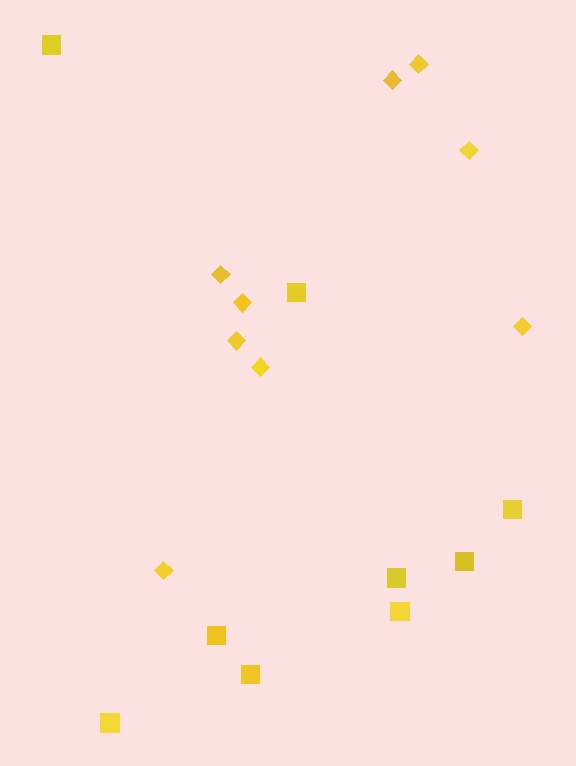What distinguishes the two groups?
There are 2 groups: one group of diamonds (9) and one group of squares (9).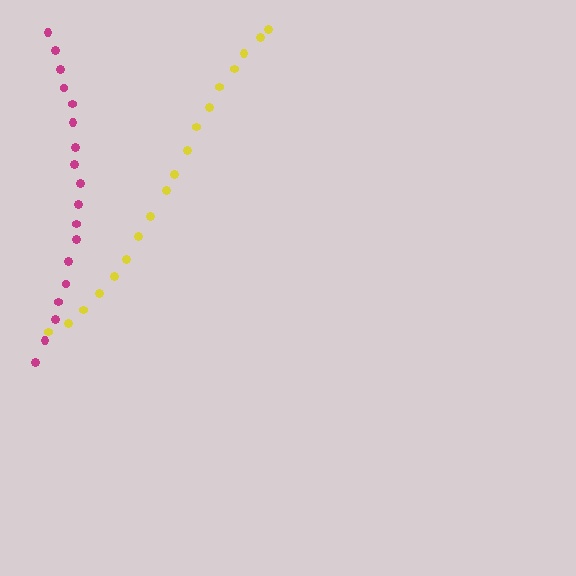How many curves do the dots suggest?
There are 2 distinct paths.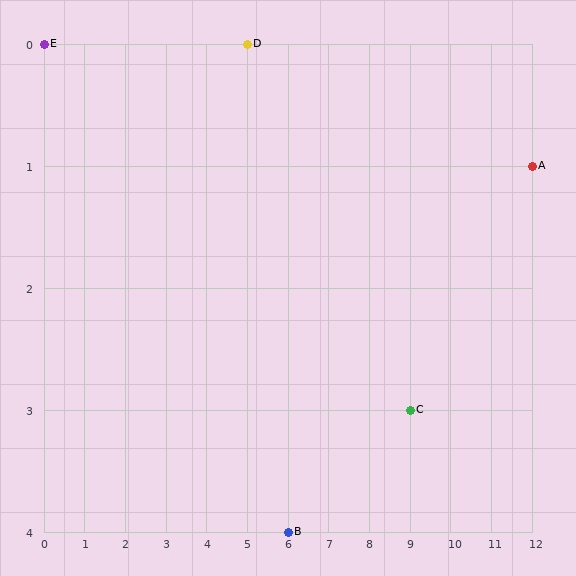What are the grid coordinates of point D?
Point D is at grid coordinates (5, 0).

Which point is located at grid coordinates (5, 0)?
Point D is at (5, 0).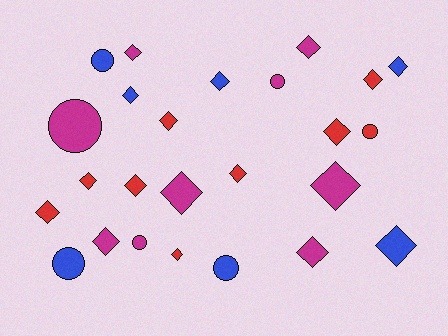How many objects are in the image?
There are 25 objects.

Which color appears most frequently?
Magenta, with 9 objects.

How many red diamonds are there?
There are 8 red diamonds.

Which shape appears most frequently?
Diamond, with 18 objects.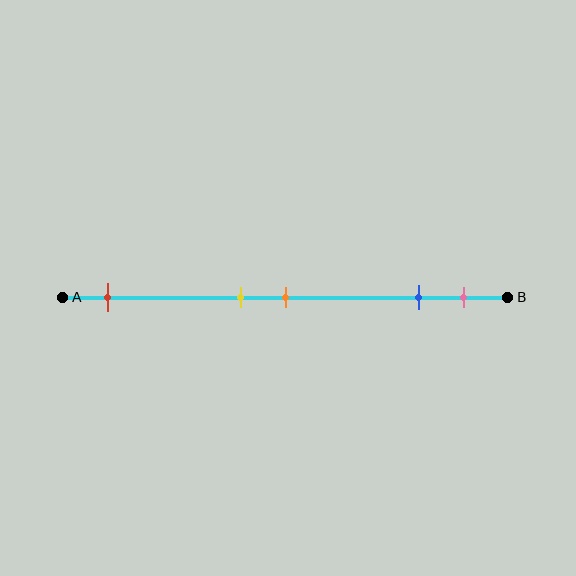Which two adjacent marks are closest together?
The yellow and orange marks are the closest adjacent pair.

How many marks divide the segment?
There are 5 marks dividing the segment.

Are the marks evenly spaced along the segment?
No, the marks are not evenly spaced.